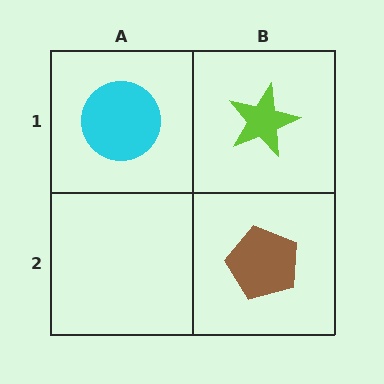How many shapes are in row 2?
1 shape.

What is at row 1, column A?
A cyan circle.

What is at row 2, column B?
A brown pentagon.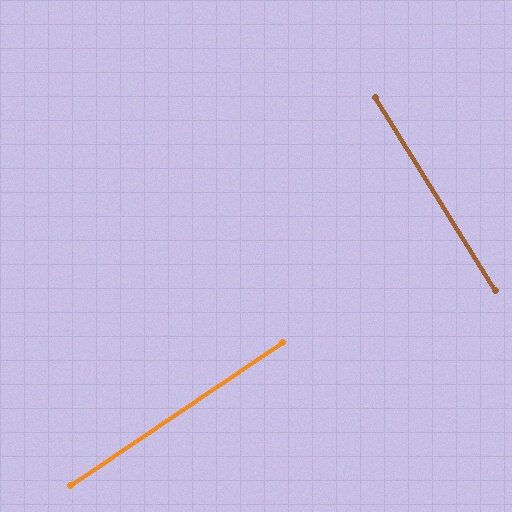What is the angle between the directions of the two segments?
Approximately 88 degrees.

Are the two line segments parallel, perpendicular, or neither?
Perpendicular — they meet at approximately 88°.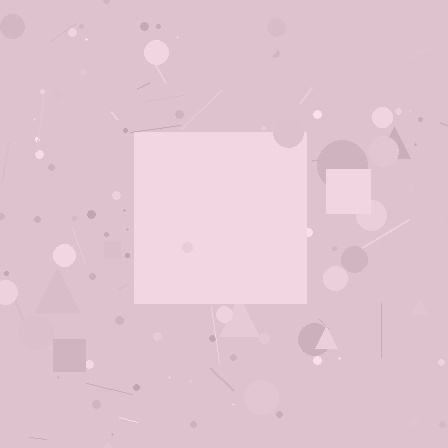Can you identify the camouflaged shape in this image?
The camouflaged shape is a square.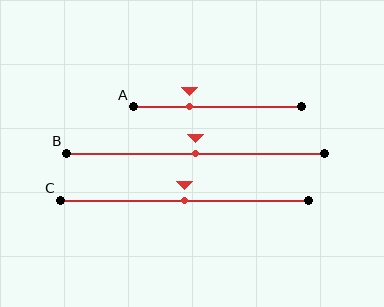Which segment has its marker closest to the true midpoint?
Segment B has its marker closest to the true midpoint.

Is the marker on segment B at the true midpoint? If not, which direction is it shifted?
Yes, the marker on segment B is at the true midpoint.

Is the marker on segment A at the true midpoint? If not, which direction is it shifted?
No, the marker on segment A is shifted to the left by about 17% of the segment length.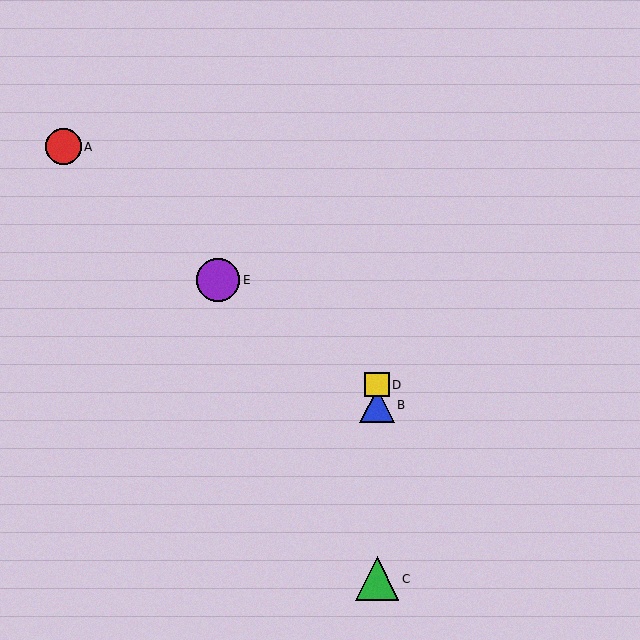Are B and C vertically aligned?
Yes, both are at x≈377.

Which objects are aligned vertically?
Objects B, C, D are aligned vertically.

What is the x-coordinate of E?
Object E is at x≈218.